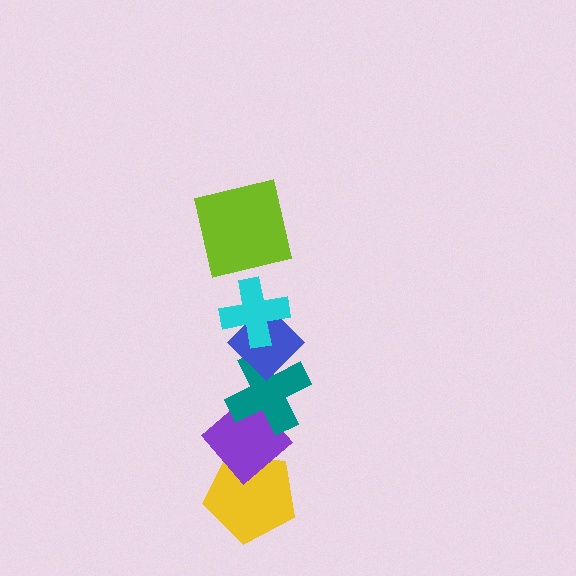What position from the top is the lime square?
The lime square is 1st from the top.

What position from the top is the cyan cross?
The cyan cross is 2nd from the top.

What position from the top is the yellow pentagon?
The yellow pentagon is 6th from the top.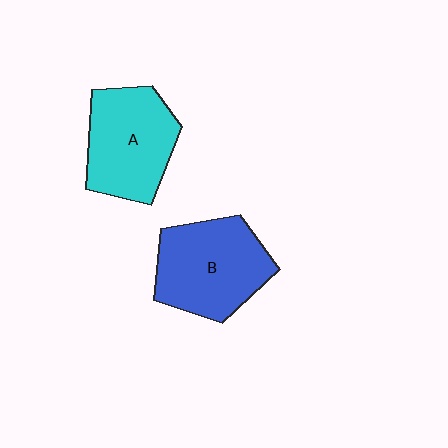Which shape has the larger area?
Shape B (blue).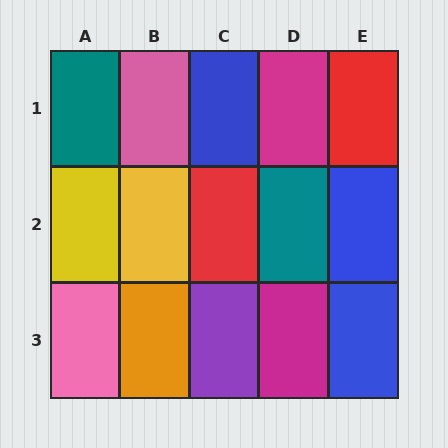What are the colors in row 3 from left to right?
Pink, orange, purple, magenta, blue.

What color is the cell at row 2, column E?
Blue.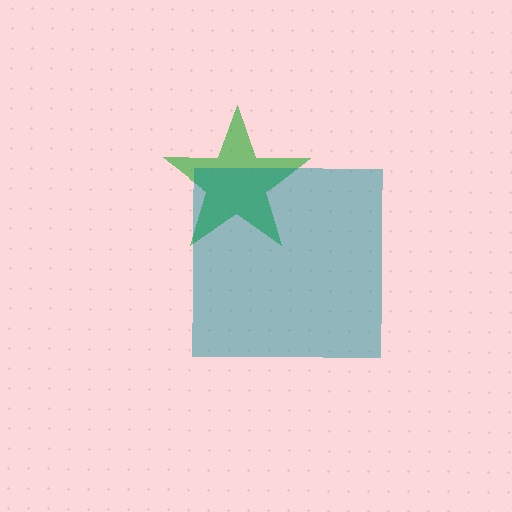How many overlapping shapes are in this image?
There are 2 overlapping shapes in the image.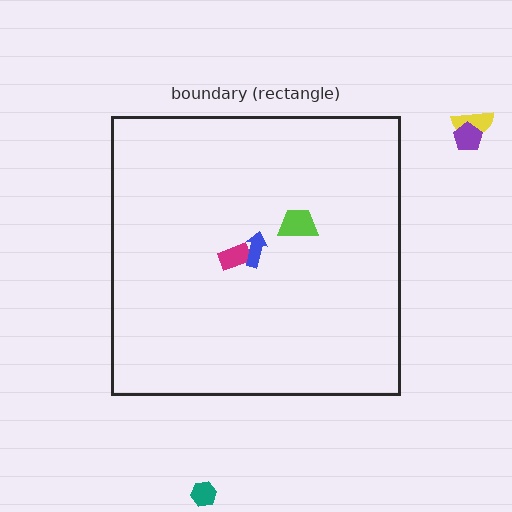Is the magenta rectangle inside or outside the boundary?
Inside.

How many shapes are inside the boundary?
3 inside, 3 outside.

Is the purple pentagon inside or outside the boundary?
Outside.